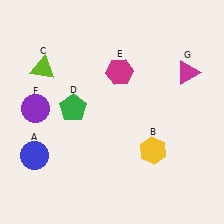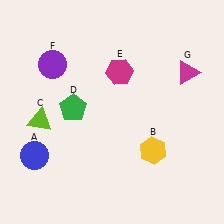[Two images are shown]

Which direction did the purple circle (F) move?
The purple circle (F) moved up.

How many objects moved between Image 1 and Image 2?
2 objects moved between the two images.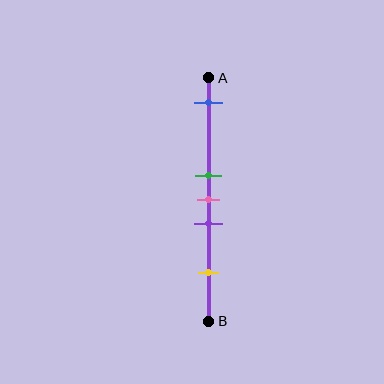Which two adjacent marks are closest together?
The green and pink marks are the closest adjacent pair.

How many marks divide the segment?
There are 5 marks dividing the segment.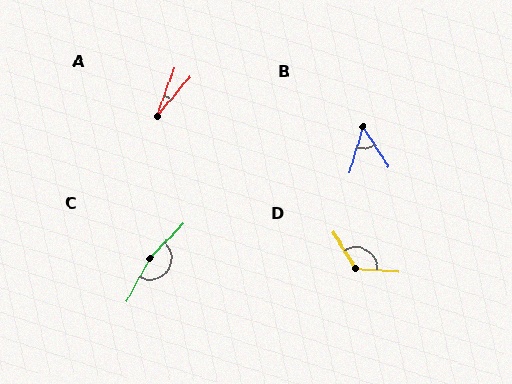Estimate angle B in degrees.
Approximately 50 degrees.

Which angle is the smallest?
A, at approximately 19 degrees.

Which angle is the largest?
C, at approximately 165 degrees.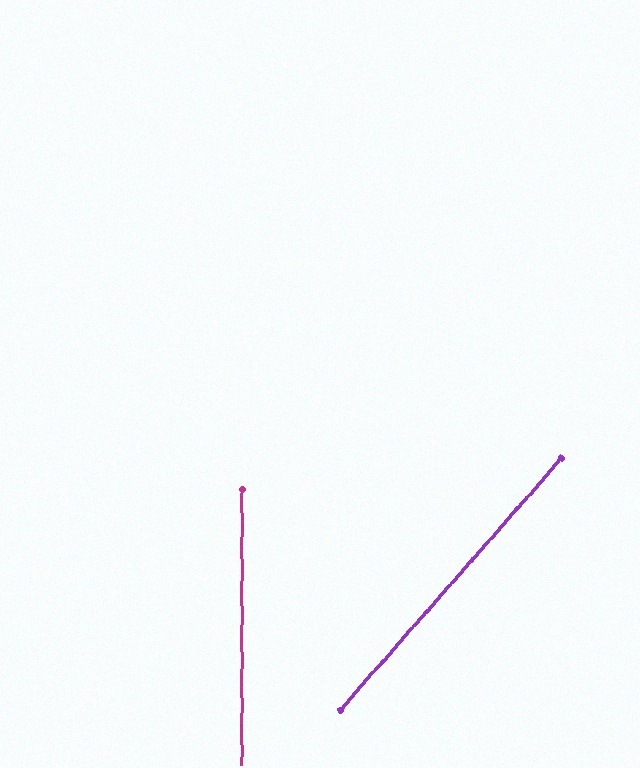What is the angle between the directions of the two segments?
Approximately 41 degrees.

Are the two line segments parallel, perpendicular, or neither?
Neither parallel nor perpendicular — they differ by about 41°.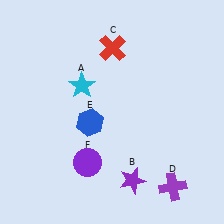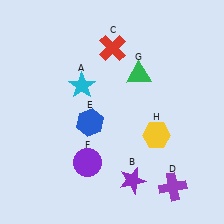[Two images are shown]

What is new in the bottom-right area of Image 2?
A yellow hexagon (H) was added in the bottom-right area of Image 2.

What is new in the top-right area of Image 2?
A green triangle (G) was added in the top-right area of Image 2.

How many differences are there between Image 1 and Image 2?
There are 2 differences between the two images.